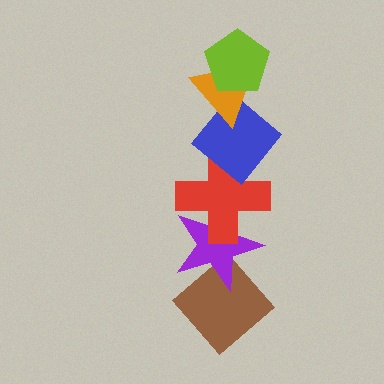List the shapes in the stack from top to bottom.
From top to bottom: the lime pentagon, the orange triangle, the blue diamond, the red cross, the purple star, the brown diamond.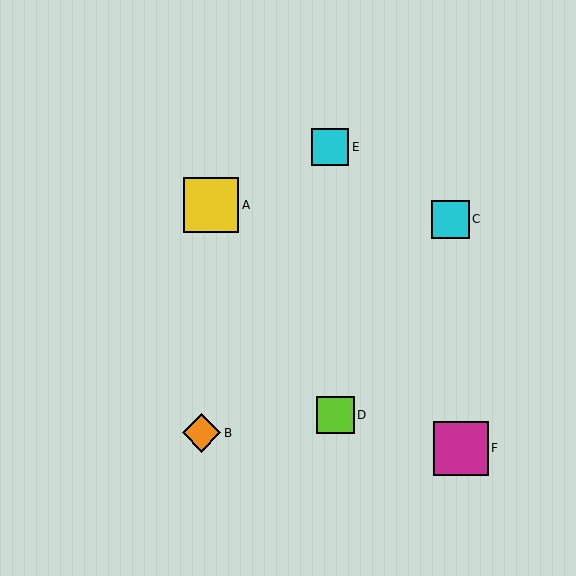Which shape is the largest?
The yellow square (labeled A) is the largest.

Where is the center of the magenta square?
The center of the magenta square is at (461, 448).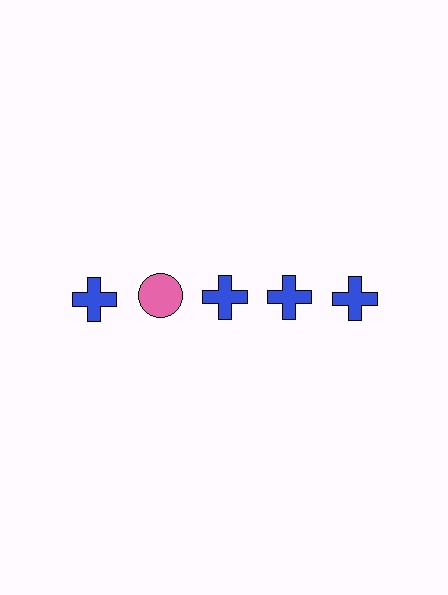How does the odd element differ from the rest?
It differs in both color (pink instead of blue) and shape (circle instead of cross).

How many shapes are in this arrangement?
There are 5 shapes arranged in a grid pattern.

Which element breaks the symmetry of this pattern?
The pink circle in the top row, second from left column breaks the symmetry. All other shapes are blue crosses.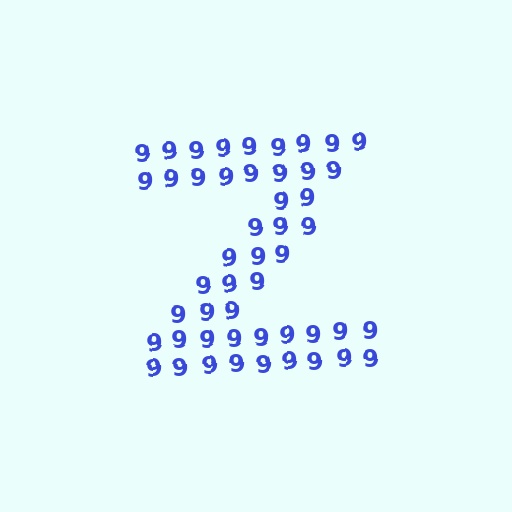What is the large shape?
The large shape is the letter Z.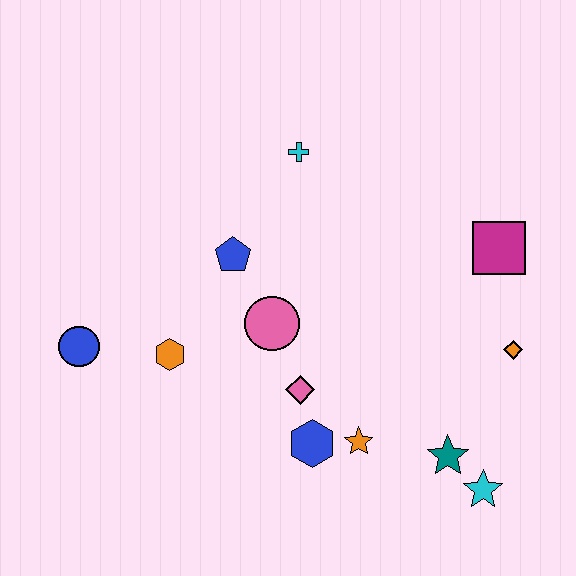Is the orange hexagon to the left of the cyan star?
Yes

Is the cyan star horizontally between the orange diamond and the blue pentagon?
Yes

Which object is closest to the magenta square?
The orange diamond is closest to the magenta square.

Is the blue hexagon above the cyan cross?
No